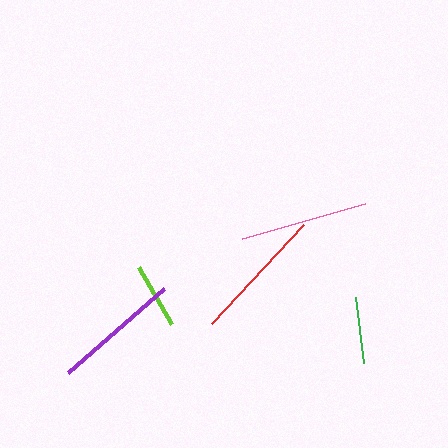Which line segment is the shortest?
The lime line is the shortest at approximately 66 pixels.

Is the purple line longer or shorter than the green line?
The purple line is longer than the green line.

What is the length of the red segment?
The red segment is approximately 135 pixels long.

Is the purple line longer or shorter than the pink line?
The pink line is longer than the purple line.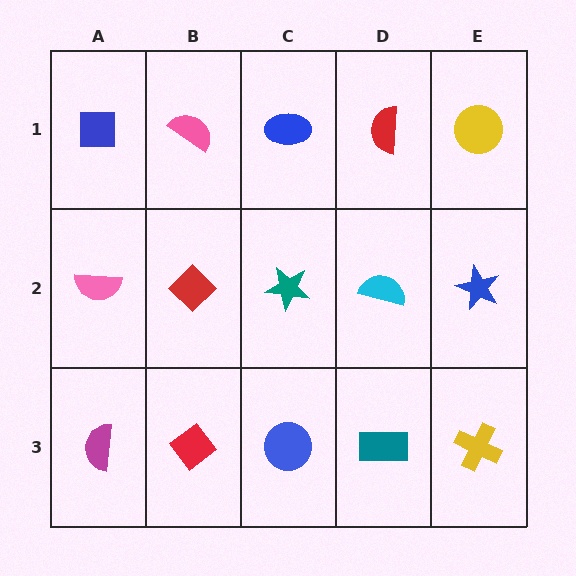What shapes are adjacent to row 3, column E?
A blue star (row 2, column E), a teal rectangle (row 3, column D).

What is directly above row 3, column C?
A teal star.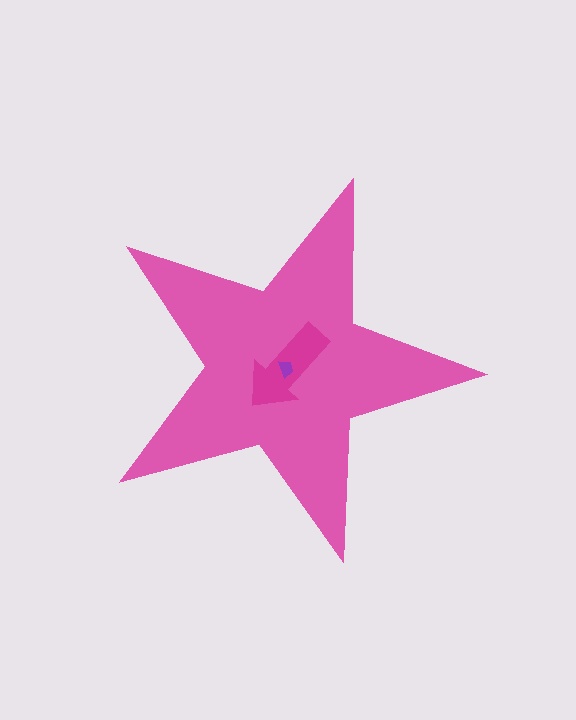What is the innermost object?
The purple trapezoid.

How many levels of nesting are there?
3.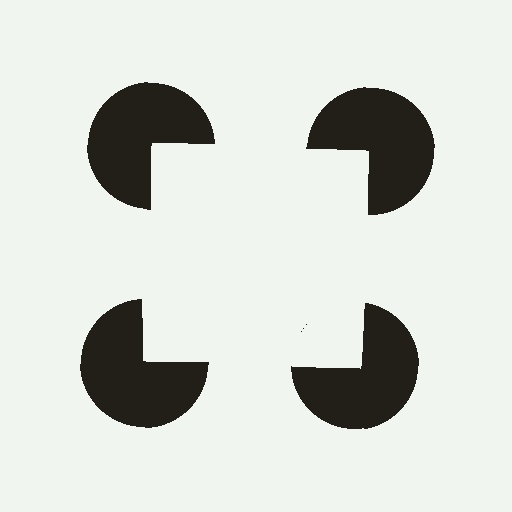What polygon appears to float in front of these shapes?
An illusory square — its edges are inferred from the aligned wedge cuts in the pac-man discs, not physically drawn.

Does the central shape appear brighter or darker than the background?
It typically appears slightly brighter than the background, even though no actual brightness change is drawn.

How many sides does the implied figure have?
4 sides.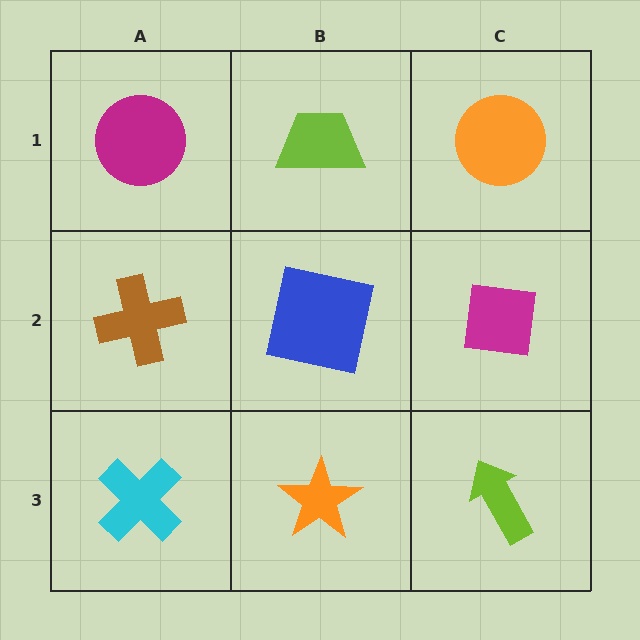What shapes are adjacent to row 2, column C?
An orange circle (row 1, column C), a lime arrow (row 3, column C), a blue square (row 2, column B).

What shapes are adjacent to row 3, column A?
A brown cross (row 2, column A), an orange star (row 3, column B).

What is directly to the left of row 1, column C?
A lime trapezoid.